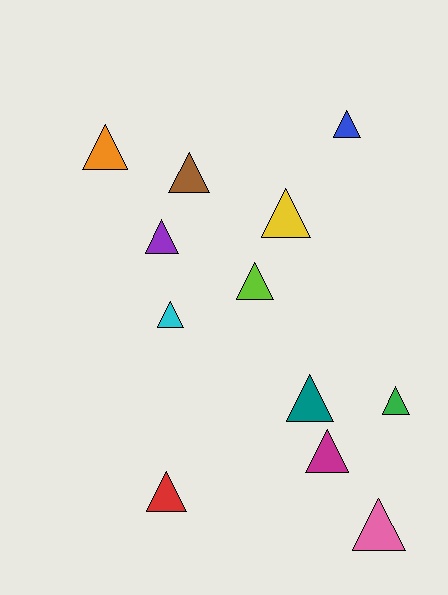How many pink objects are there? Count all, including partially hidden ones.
There is 1 pink object.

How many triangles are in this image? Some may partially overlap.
There are 12 triangles.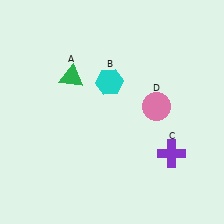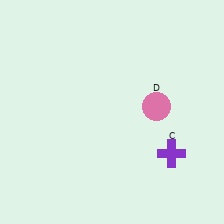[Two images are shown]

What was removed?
The cyan hexagon (B), the green triangle (A) were removed in Image 2.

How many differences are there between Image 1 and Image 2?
There are 2 differences between the two images.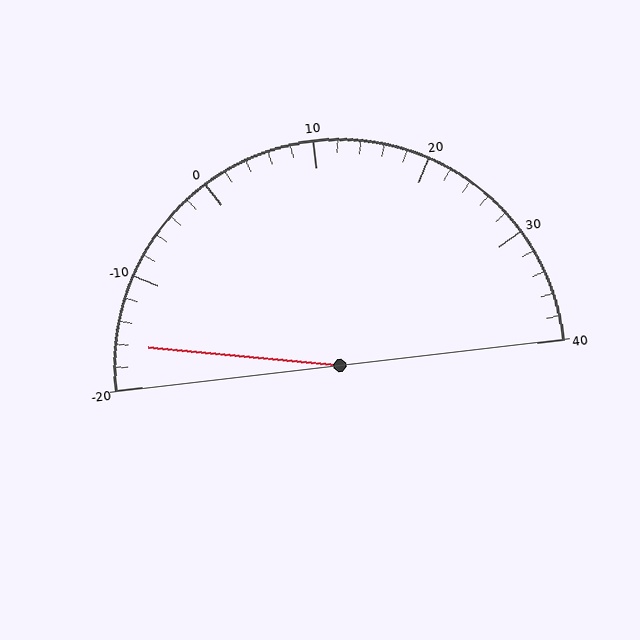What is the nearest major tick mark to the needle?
The nearest major tick mark is -20.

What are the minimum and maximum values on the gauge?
The gauge ranges from -20 to 40.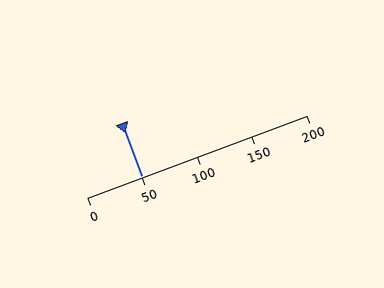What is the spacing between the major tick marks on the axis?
The major ticks are spaced 50 apart.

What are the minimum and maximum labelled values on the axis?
The axis runs from 0 to 200.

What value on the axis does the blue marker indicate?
The marker indicates approximately 50.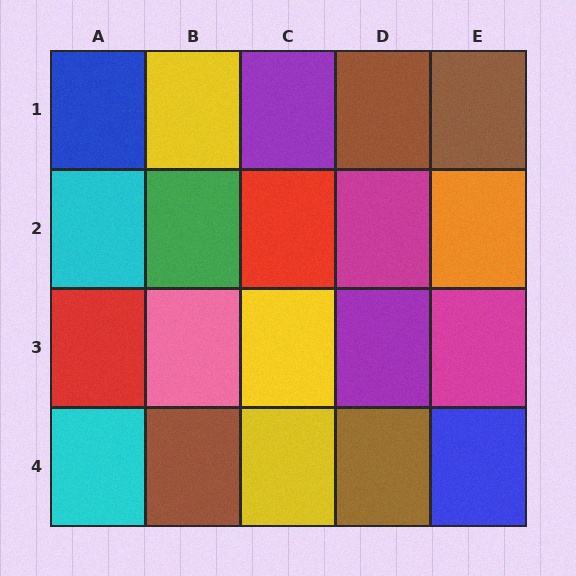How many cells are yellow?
3 cells are yellow.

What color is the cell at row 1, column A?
Blue.